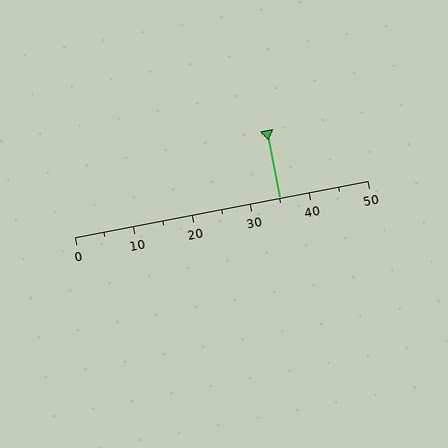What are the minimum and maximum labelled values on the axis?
The axis runs from 0 to 50.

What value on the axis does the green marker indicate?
The marker indicates approximately 35.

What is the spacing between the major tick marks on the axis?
The major ticks are spaced 10 apart.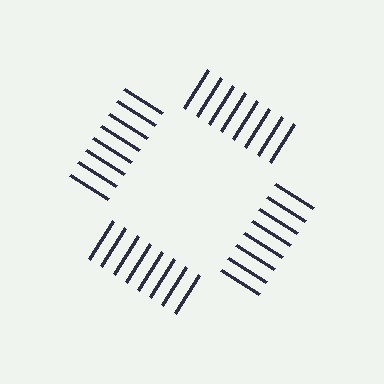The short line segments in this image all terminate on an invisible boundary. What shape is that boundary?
An illusory square — the line segments terminate on its edges but no continuous stroke is drawn.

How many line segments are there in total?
32 — 8 along each of the 4 edges.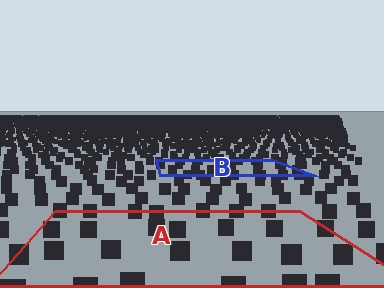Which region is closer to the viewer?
Region A is closer. The texture elements there are larger and more spread out.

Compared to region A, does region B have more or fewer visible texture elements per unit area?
Region B has more texture elements per unit area — they are packed more densely because it is farther away.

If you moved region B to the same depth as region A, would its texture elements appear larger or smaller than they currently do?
They would appear larger. At a closer depth, the same texture elements are projected at a bigger on-screen size.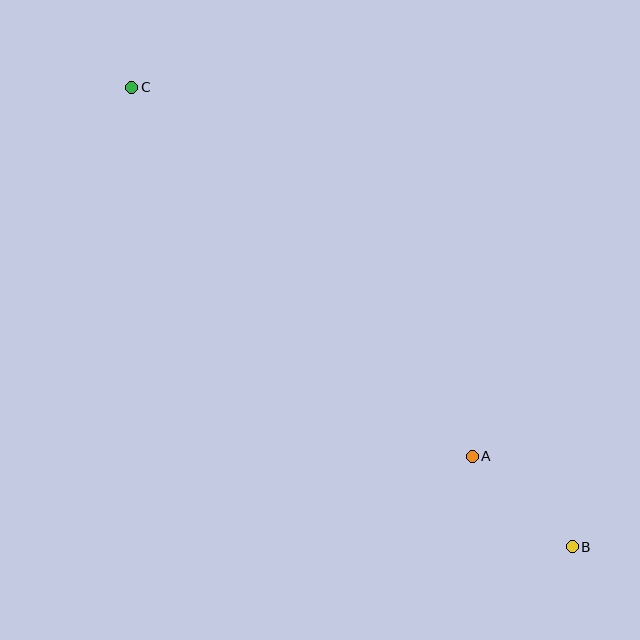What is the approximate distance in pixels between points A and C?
The distance between A and C is approximately 502 pixels.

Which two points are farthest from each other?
Points B and C are farthest from each other.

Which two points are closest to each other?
Points A and B are closest to each other.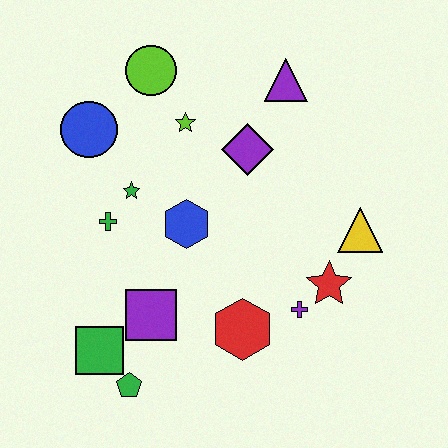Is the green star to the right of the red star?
No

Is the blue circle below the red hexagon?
No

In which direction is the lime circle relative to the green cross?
The lime circle is above the green cross.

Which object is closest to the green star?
The green cross is closest to the green star.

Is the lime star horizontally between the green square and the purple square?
No